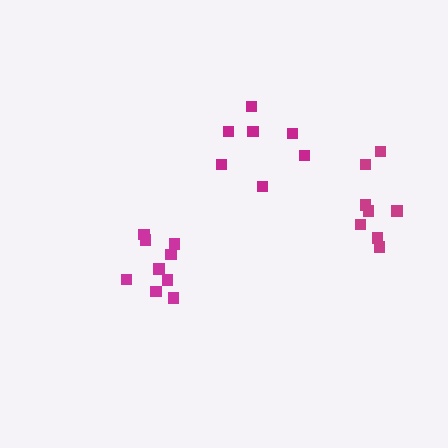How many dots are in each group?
Group 1: 8 dots, Group 2: 7 dots, Group 3: 9 dots (24 total).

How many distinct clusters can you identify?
There are 3 distinct clusters.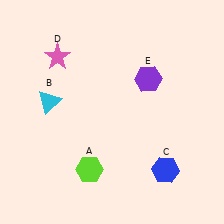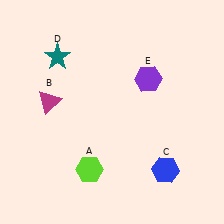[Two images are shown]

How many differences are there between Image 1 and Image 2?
There are 2 differences between the two images.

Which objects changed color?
B changed from cyan to magenta. D changed from pink to teal.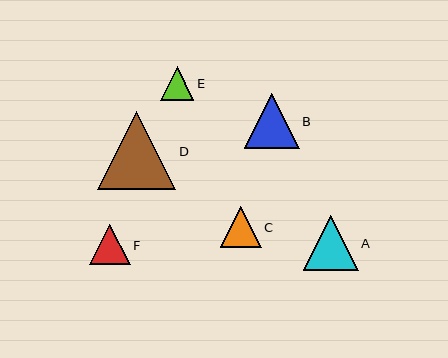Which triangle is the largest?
Triangle D is the largest with a size of approximately 78 pixels.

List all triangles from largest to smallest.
From largest to smallest: D, A, B, C, F, E.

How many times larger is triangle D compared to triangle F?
Triangle D is approximately 1.9 times the size of triangle F.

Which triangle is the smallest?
Triangle E is the smallest with a size of approximately 33 pixels.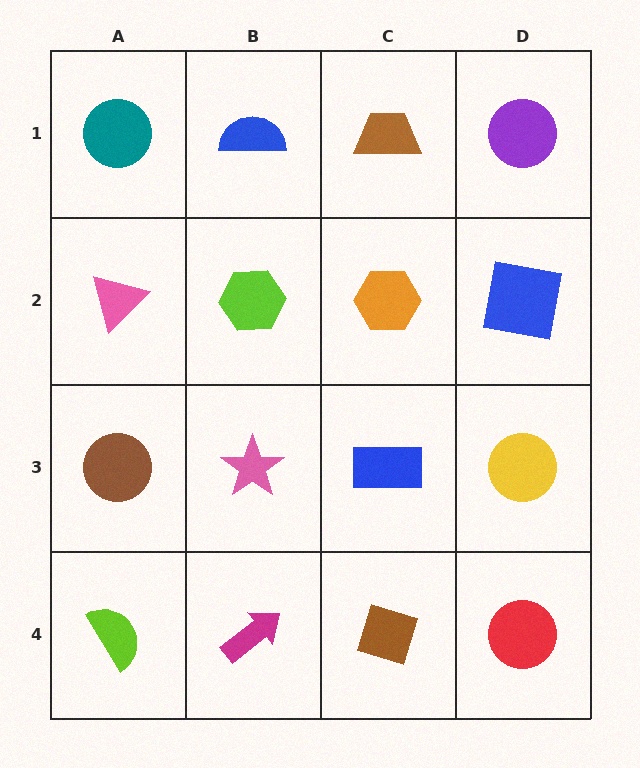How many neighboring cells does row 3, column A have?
3.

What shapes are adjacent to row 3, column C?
An orange hexagon (row 2, column C), a brown diamond (row 4, column C), a pink star (row 3, column B), a yellow circle (row 3, column D).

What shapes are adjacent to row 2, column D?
A purple circle (row 1, column D), a yellow circle (row 3, column D), an orange hexagon (row 2, column C).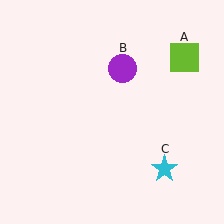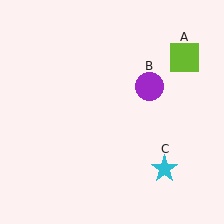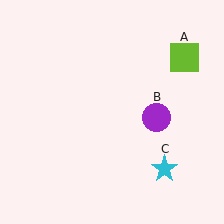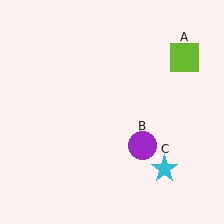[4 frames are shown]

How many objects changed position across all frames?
1 object changed position: purple circle (object B).